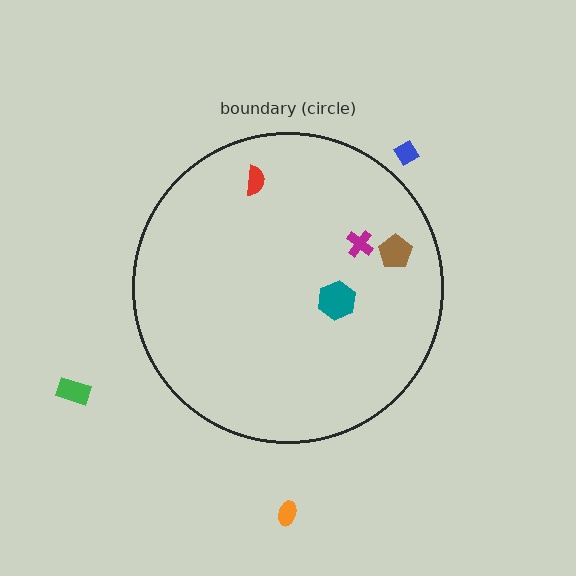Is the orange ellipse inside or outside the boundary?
Outside.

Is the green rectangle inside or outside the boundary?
Outside.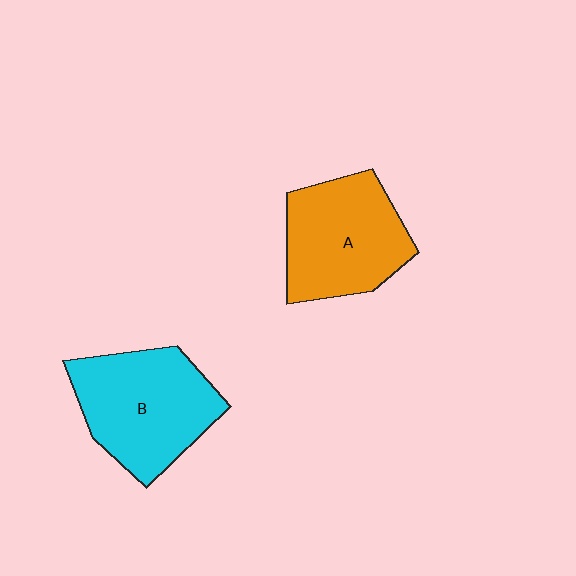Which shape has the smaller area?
Shape A (orange).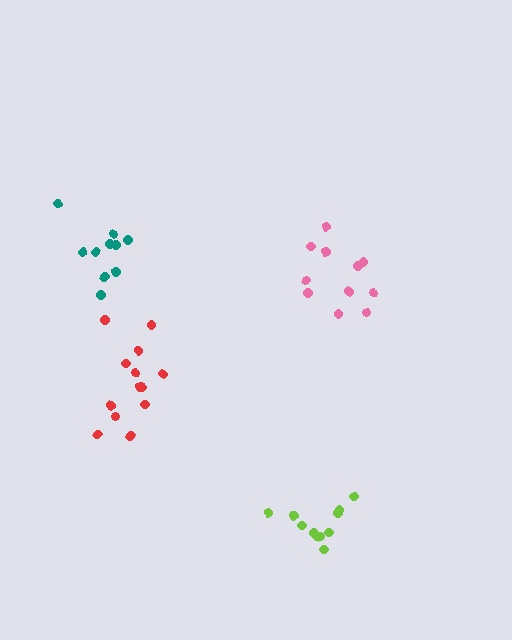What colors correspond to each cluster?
The clusters are colored: pink, teal, red, lime.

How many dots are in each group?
Group 1: 11 dots, Group 2: 10 dots, Group 3: 13 dots, Group 4: 11 dots (45 total).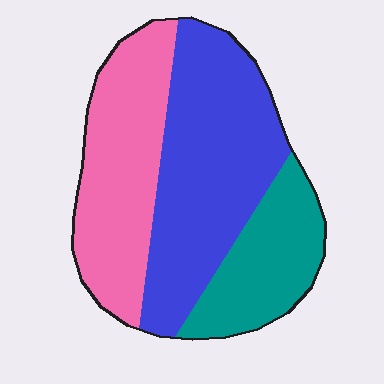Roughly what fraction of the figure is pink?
Pink covers 34% of the figure.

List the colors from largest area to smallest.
From largest to smallest: blue, pink, teal.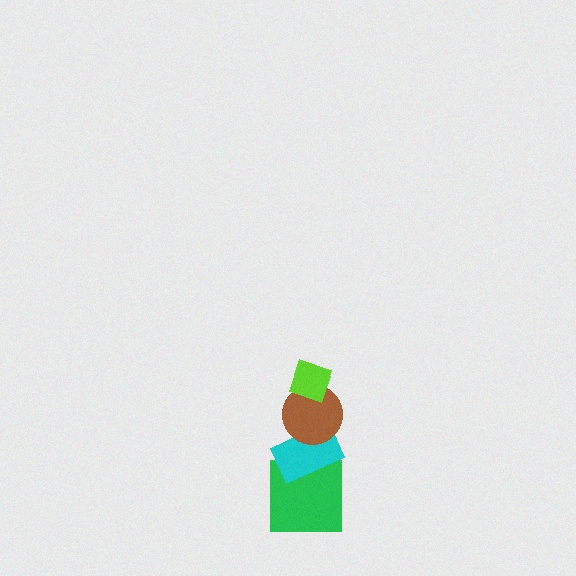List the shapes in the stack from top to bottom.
From top to bottom: the lime diamond, the brown circle, the cyan rectangle, the green square.